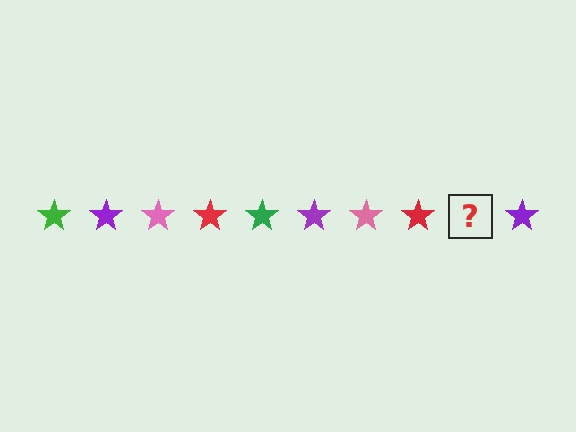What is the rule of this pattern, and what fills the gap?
The rule is that the pattern cycles through green, purple, pink, red stars. The gap should be filled with a green star.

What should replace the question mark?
The question mark should be replaced with a green star.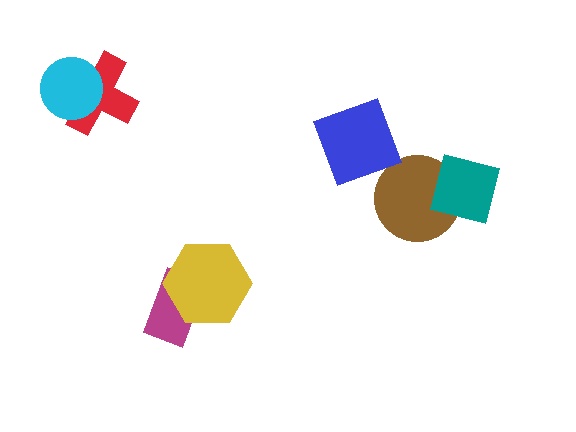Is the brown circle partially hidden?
Yes, it is partially covered by another shape.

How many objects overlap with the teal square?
1 object overlaps with the teal square.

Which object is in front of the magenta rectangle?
The yellow hexagon is in front of the magenta rectangle.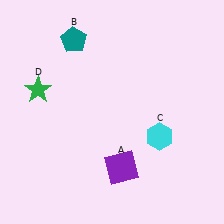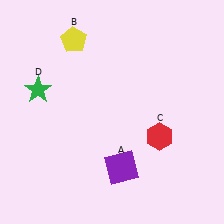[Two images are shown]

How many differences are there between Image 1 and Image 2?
There are 2 differences between the two images.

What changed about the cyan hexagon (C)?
In Image 1, C is cyan. In Image 2, it changed to red.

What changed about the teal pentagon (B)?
In Image 1, B is teal. In Image 2, it changed to yellow.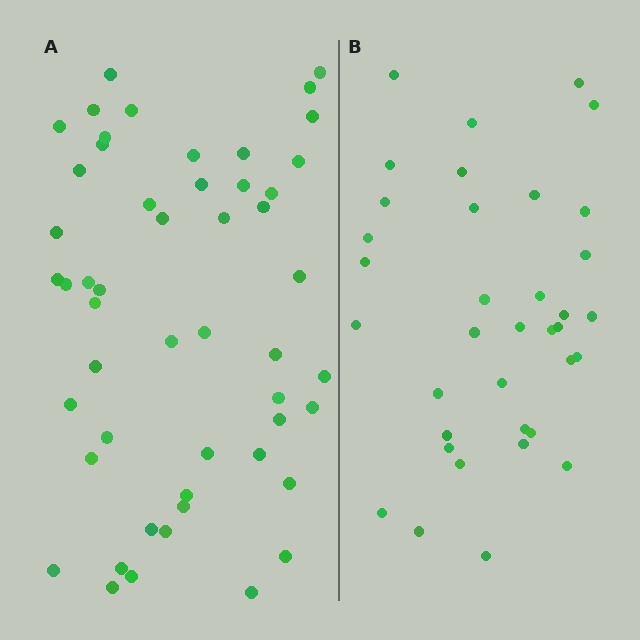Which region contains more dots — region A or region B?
Region A (the left region) has more dots.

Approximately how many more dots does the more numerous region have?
Region A has approximately 15 more dots than region B.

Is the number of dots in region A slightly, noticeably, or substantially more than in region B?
Region A has noticeably more, but not dramatically so. The ratio is roughly 1.4 to 1.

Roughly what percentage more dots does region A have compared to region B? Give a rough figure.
About 40% more.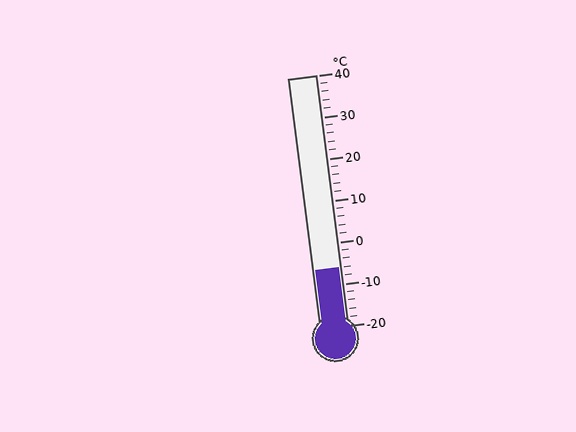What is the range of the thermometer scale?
The thermometer scale ranges from -20°C to 40°C.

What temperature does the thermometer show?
The thermometer shows approximately -6°C.